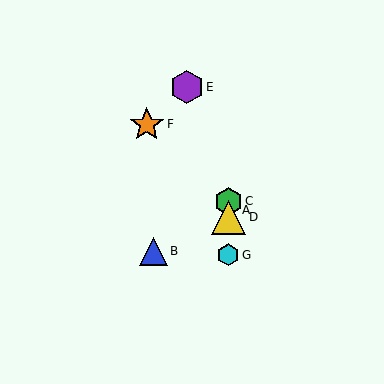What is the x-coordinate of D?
Object D is at x≈228.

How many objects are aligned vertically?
4 objects (A, C, D, G) are aligned vertically.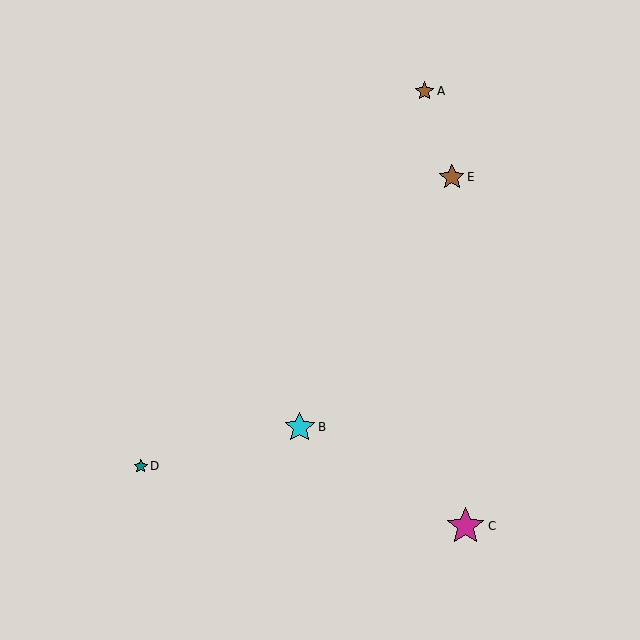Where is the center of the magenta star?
The center of the magenta star is at (466, 526).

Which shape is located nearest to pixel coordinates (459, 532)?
The magenta star (labeled C) at (466, 526) is nearest to that location.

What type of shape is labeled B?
Shape B is a cyan star.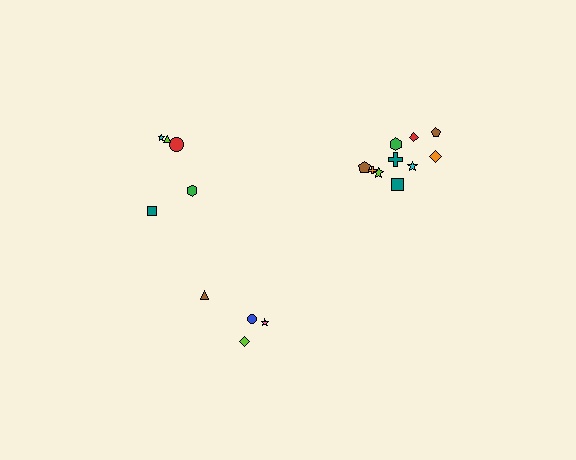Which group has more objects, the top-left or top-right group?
The top-right group.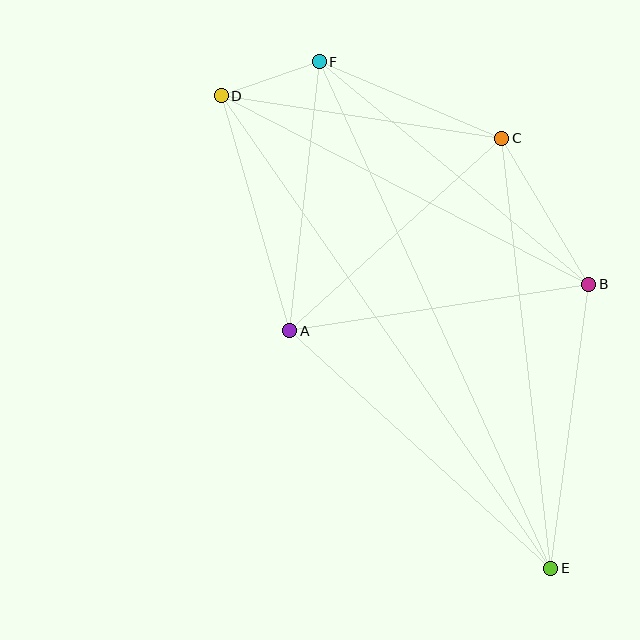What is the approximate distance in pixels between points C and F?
The distance between C and F is approximately 198 pixels.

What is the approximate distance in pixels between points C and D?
The distance between C and D is approximately 284 pixels.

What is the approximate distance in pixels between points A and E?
The distance between A and E is approximately 353 pixels.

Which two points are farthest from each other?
Points D and E are farthest from each other.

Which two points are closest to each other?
Points D and F are closest to each other.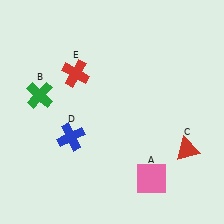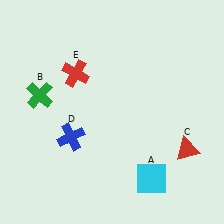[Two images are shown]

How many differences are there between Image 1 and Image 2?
There is 1 difference between the two images.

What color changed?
The square (A) changed from pink in Image 1 to cyan in Image 2.